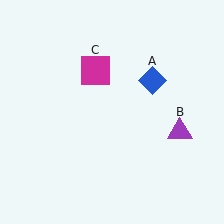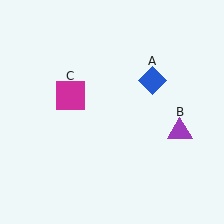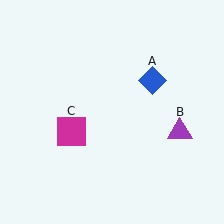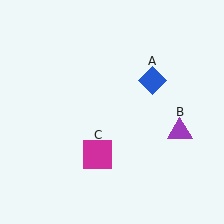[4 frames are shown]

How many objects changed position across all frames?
1 object changed position: magenta square (object C).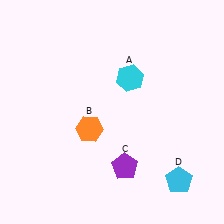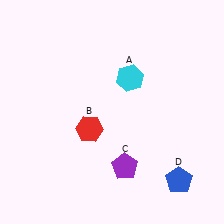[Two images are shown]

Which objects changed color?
B changed from orange to red. D changed from cyan to blue.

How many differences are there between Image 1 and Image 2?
There are 2 differences between the two images.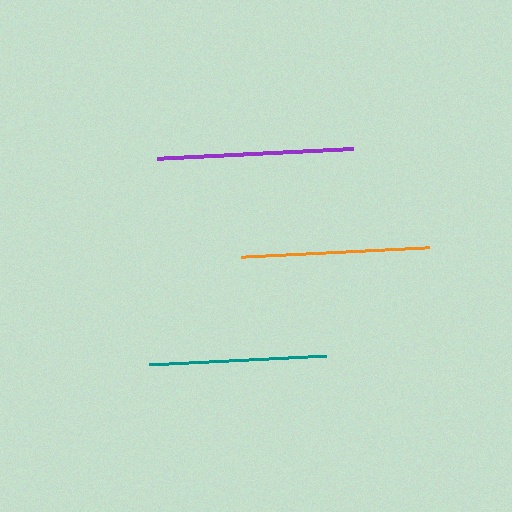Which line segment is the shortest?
The teal line is the shortest at approximately 176 pixels.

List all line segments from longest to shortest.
From longest to shortest: purple, orange, teal.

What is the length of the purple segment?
The purple segment is approximately 195 pixels long.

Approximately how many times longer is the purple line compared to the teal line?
The purple line is approximately 1.1 times the length of the teal line.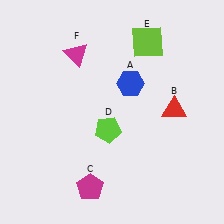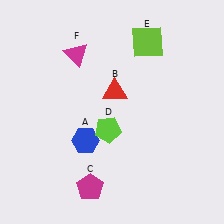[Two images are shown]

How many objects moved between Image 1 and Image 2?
2 objects moved between the two images.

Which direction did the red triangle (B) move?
The red triangle (B) moved left.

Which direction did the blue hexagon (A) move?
The blue hexagon (A) moved down.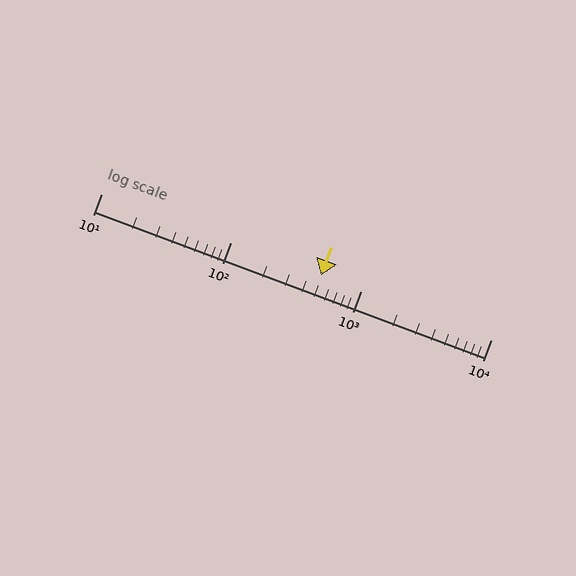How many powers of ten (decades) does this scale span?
The scale spans 3 decades, from 10 to 10000.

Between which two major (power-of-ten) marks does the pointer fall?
The pointer is between 100 and 1000.